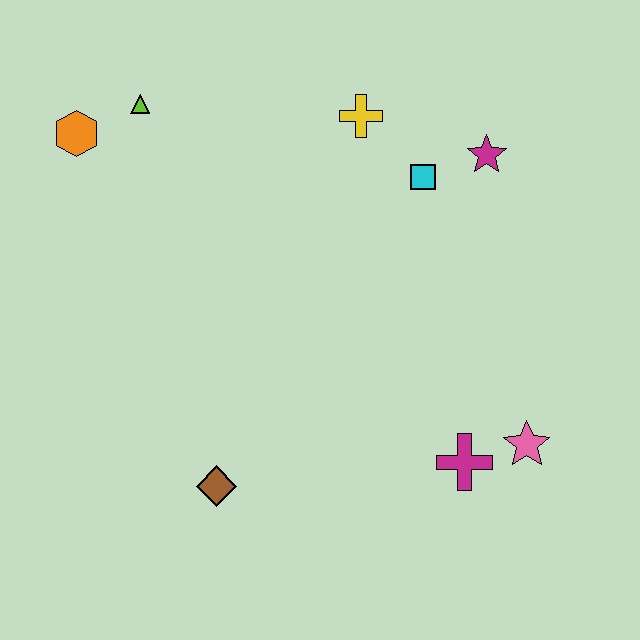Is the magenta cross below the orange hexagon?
Yes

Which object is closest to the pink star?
The magenta cross is closest to the pink star.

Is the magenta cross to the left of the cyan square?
No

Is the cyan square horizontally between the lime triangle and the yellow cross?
No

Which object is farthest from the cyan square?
The brown diamond is farthest from the cyan square.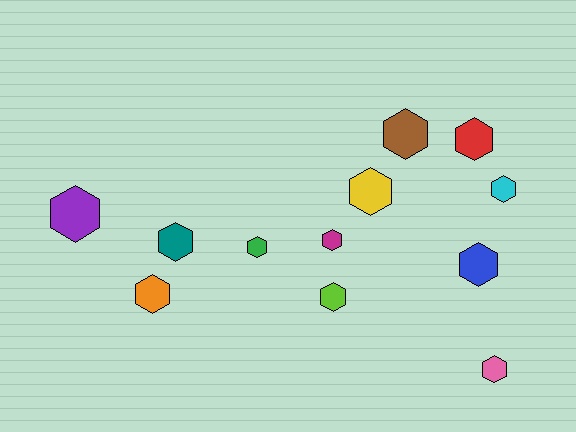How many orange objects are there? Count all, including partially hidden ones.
There is 1 orange object.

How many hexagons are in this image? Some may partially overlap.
There are 12 hexagons.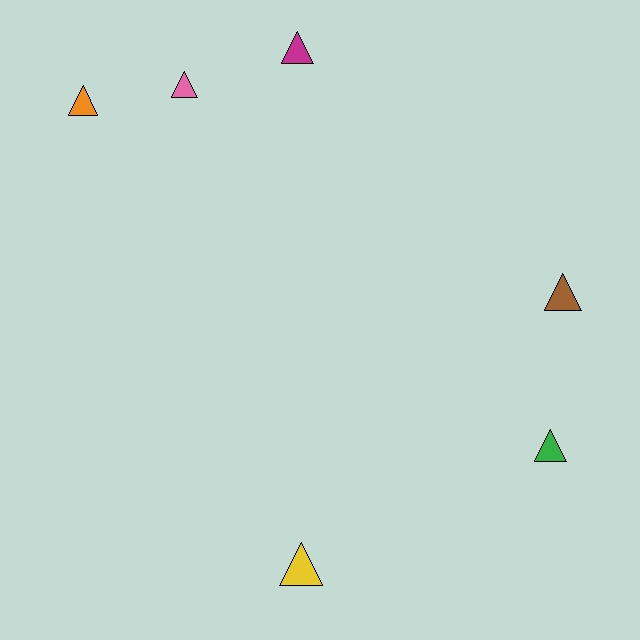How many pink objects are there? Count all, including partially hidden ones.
There is 1 pink object.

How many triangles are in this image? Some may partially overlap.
There are 6 triangles.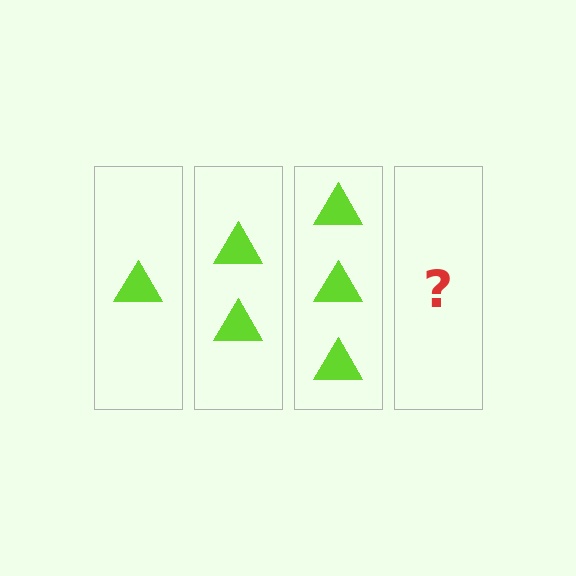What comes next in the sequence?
The next element should be 4 triangles.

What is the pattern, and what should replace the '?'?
The pattern is that each step adds one more triangle. The '?' should be 4 triangles.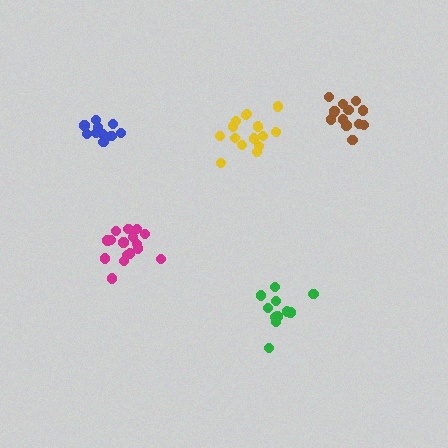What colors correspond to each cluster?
The clusters are colored: brown, magenta, green, yellow, blue.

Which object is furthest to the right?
The brown cluster is rightmost.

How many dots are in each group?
Group 1: 14 dots, Group 2: 16 dots, Group 3: 11 dots, Group 4: 15 dots, Group 5: 10 dots (66 total).